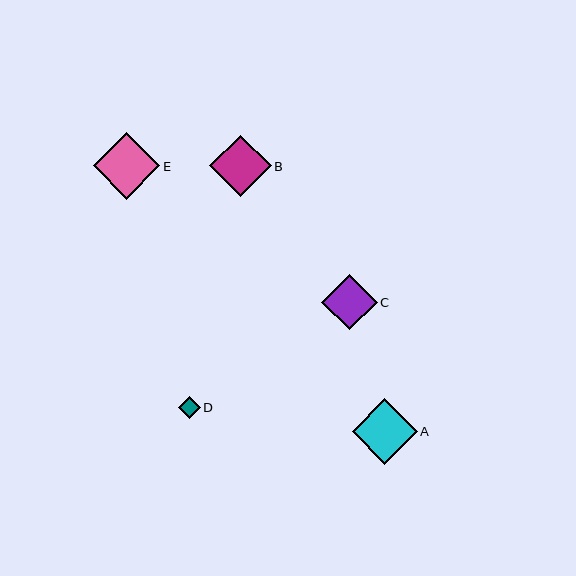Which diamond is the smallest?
Diamond D is the smallest with a size of approximately 22 pixels.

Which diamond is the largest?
Diamond E is the largest with a size of approximately 67 pixels.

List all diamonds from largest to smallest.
From largest to smallest: E, A, B, C, D.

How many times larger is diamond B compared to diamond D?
Diamond B is approximately 2.9 times the size of diamond D.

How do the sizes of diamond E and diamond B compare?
Diamond E and diamond B are approximately the same size.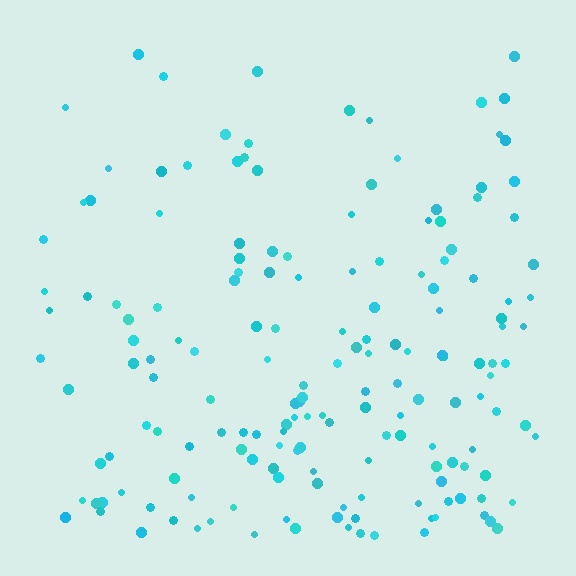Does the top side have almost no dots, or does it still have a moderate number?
Still a moderate number, just noticeably fewer than the bottom.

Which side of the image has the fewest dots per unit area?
The top.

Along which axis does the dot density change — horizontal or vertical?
Vertical.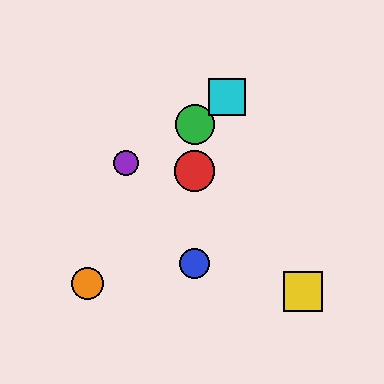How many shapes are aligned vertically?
3 shapes (the red circle, the blue circle, the green circle) are aligned vertically.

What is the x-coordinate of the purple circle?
The purple circle is at x≈126.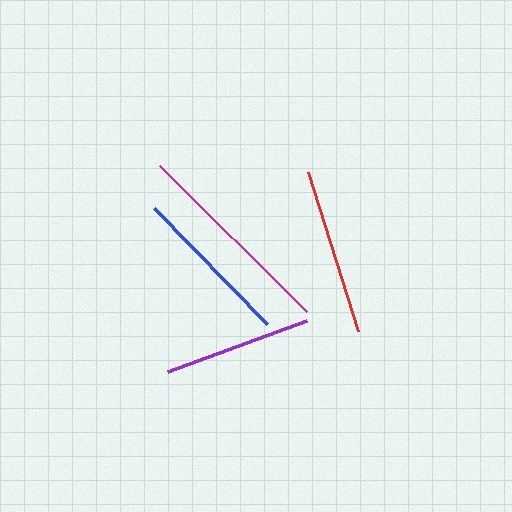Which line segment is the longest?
The magenta line is the longest at approximately 207 pixels.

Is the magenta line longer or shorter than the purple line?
The magenta line is longer than the purple line.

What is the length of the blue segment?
The blue segment is approximately 162 pixels long.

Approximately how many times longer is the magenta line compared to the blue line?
The magenta line is approximately 1.3 times the length of the blue line.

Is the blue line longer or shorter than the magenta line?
The magenta line is longer than the blue line.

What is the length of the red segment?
The red segment is approximately 168 pixels long.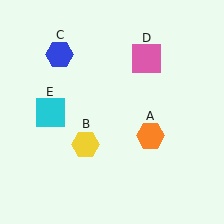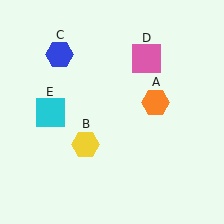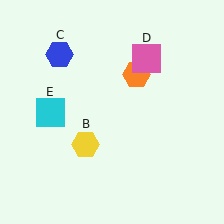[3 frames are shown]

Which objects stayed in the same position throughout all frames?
Yellow hexagon (object B) and blue hexagon (object C) and pink square (object D) and cyan square (object E) remained stationary.